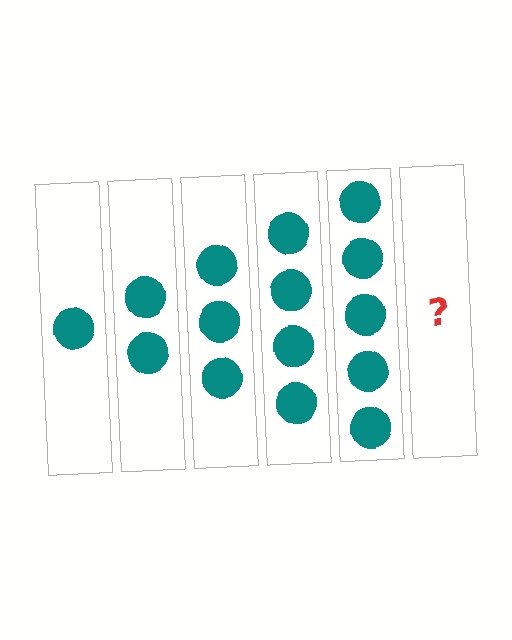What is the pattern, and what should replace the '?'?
The pattern is that each step adds one more circle. The '?' should be 6 circles.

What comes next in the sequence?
The next element should be 6 circles.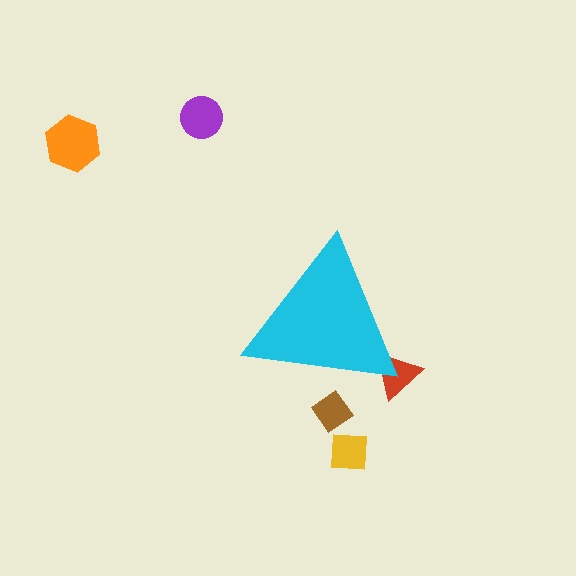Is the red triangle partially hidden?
Yes, the red triangle is partially hidden behind the cyan triangle.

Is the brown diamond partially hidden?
Yes, the brown diamond is partially hidden behind the cyan triangle.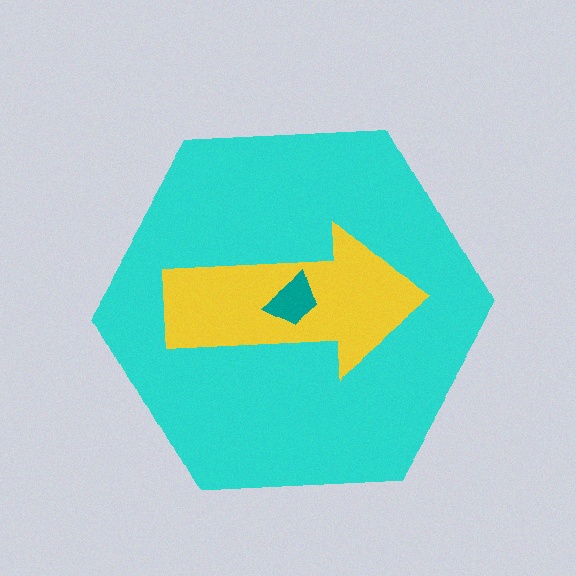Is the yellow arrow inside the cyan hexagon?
Yes.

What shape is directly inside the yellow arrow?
The teal trapezoid.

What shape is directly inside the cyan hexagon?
The yellow arrow.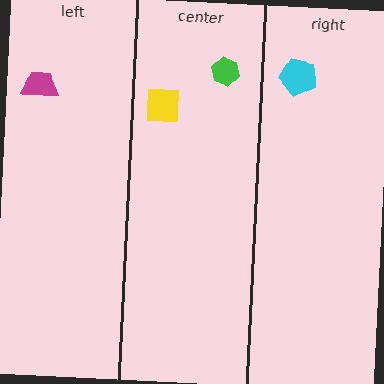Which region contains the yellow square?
The center region.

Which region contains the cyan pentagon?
The right region.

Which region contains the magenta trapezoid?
The left region.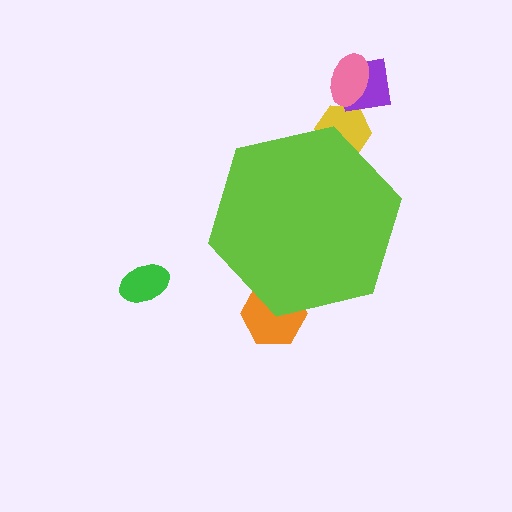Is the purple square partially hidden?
No, the purple square is fully visible.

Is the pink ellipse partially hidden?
No, the pink ellipse is fully visible.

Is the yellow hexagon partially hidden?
Yes, the yellow hexagon is partially hidden behind the lime hexagon.